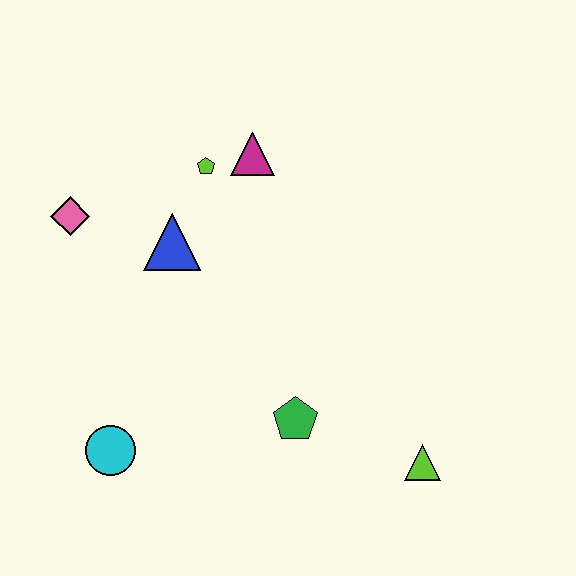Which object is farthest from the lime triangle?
The pink diamond is farthest from the lime triangle.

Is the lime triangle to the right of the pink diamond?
Yes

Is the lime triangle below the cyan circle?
Yes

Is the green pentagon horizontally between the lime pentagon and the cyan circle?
No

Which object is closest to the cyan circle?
The green pentagon is closest to the cyan circle.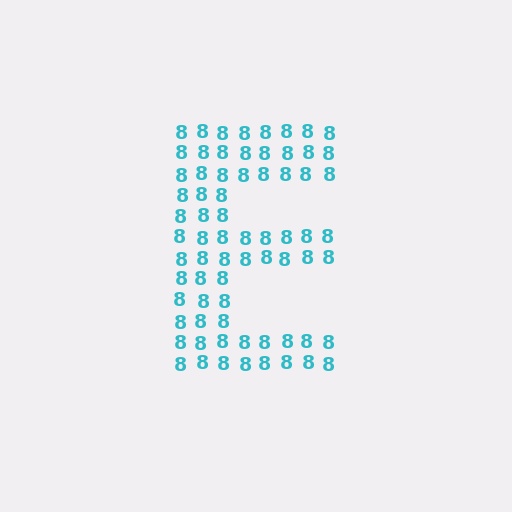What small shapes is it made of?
It is made of small digit 8's.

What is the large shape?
The large shape is the letter E.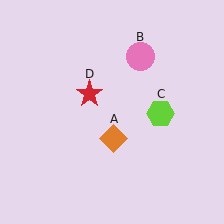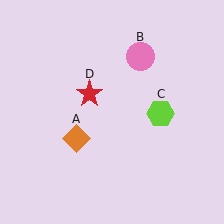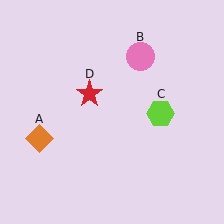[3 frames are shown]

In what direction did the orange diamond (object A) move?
The orange diamond (object A) moved left.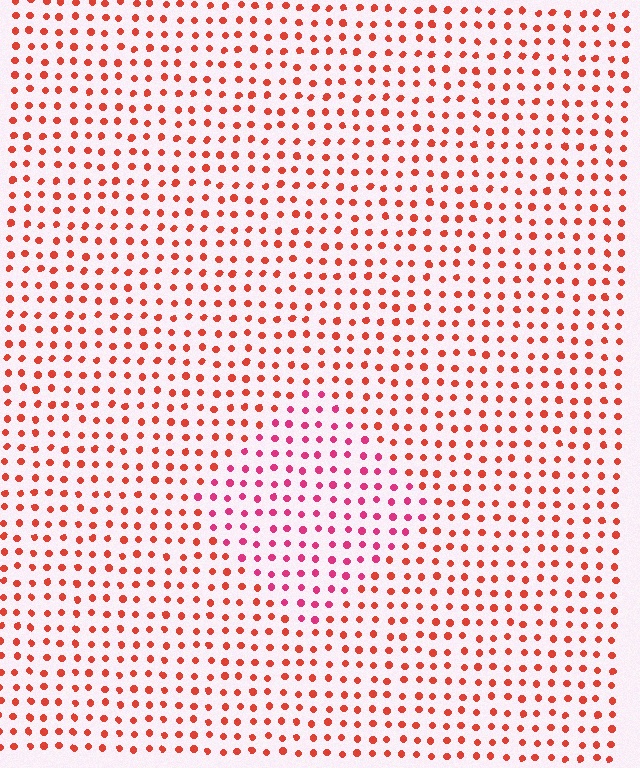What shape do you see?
I see a diamond.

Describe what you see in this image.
The image is filled with small red elements in a uniform arrangement. A diamond-shaped region is visible where the elements are tinted to a slightly different hue, forming a subtle color boundary.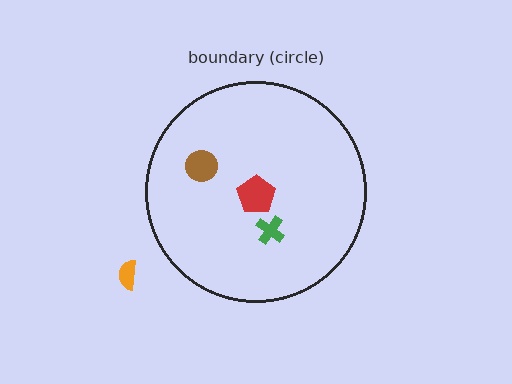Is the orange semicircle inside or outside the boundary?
Outside.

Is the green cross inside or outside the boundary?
Inside.